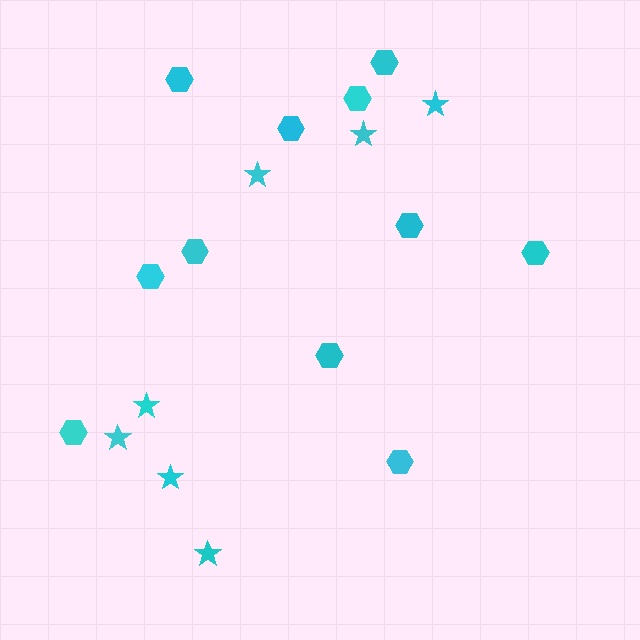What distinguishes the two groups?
There are 2 groups: one group of hexagons (11) and one group of stars (7).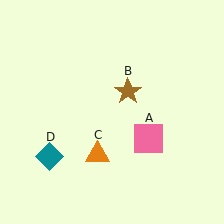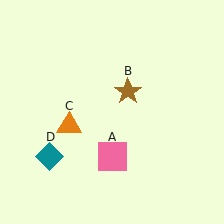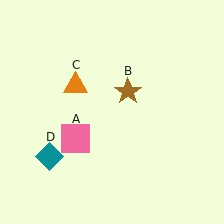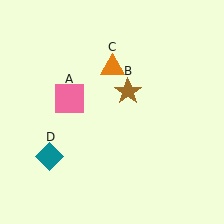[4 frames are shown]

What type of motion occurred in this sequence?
The pink square (object A), orange triangle (object C) rotated clockwise around the center of the scene.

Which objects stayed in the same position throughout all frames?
Brown star (object B) and teal diamond (object D) remained stationary.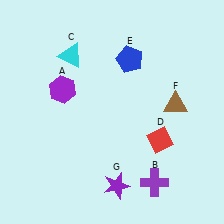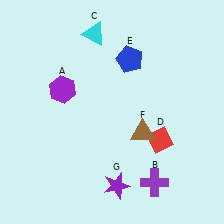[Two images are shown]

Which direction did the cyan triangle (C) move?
The cyan triangle (C) moved right.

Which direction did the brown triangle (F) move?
The brown triangle (F) moved left.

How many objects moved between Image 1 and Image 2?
2 objects moved between the two images.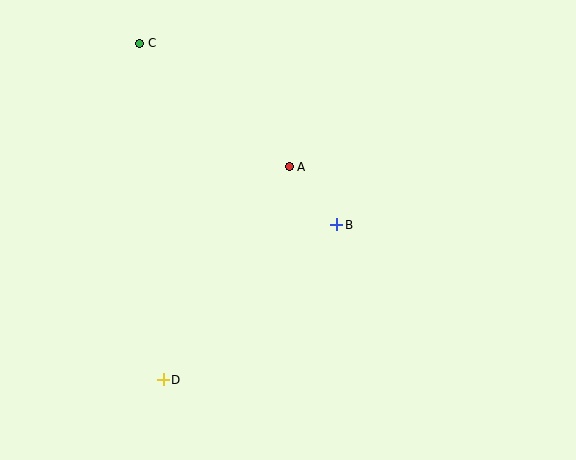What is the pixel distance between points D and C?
The distance between D and C is 338 pixels.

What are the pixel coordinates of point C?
Point C is at (140, 43).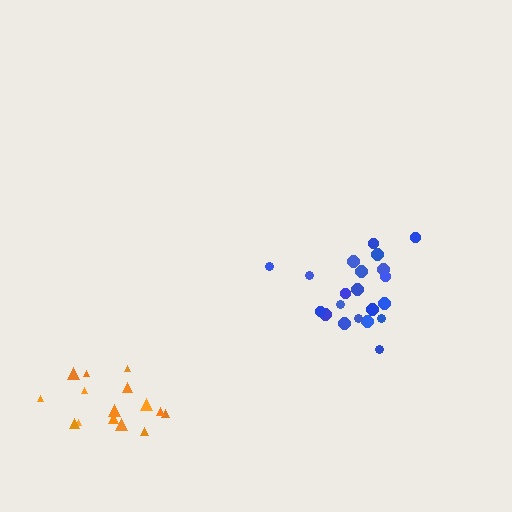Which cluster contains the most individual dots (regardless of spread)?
Blue (21).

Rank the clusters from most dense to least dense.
blue, orange.